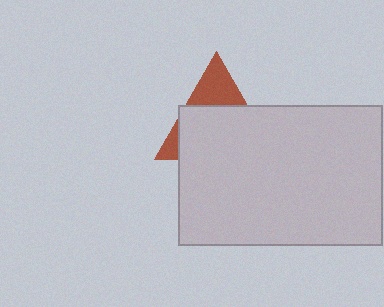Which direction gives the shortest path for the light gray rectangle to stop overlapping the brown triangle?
Moving down gives the shortest separation.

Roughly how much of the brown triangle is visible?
A small part of it is visible (roughly 32%).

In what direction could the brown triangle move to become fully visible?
The brown triangle could move up. That would shift it out from behind the light gray rectangle entirely.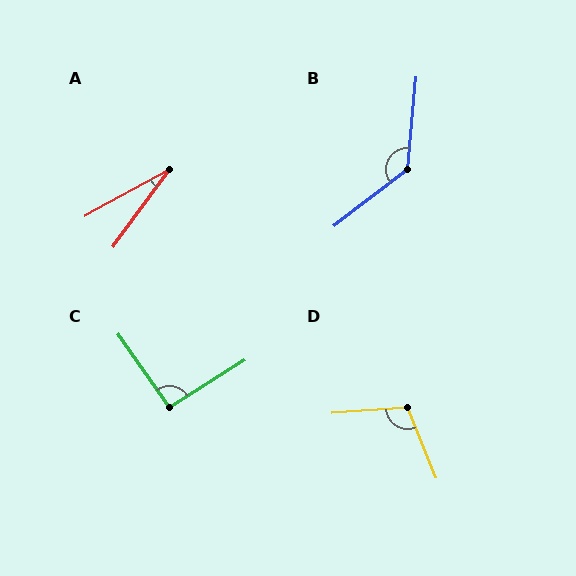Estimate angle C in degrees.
Approximately 93 degrees.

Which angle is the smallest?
A, at approximately 25 degrees.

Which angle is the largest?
B, at approximately 133 degrees.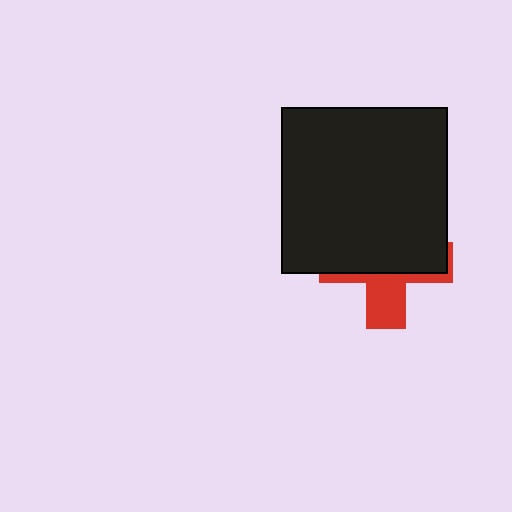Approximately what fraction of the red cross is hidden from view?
Roughly 64% of the red cross is hidden behind the black square.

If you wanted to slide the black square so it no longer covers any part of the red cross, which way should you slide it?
Slide it up — that is the most direct way to separate the two shapes.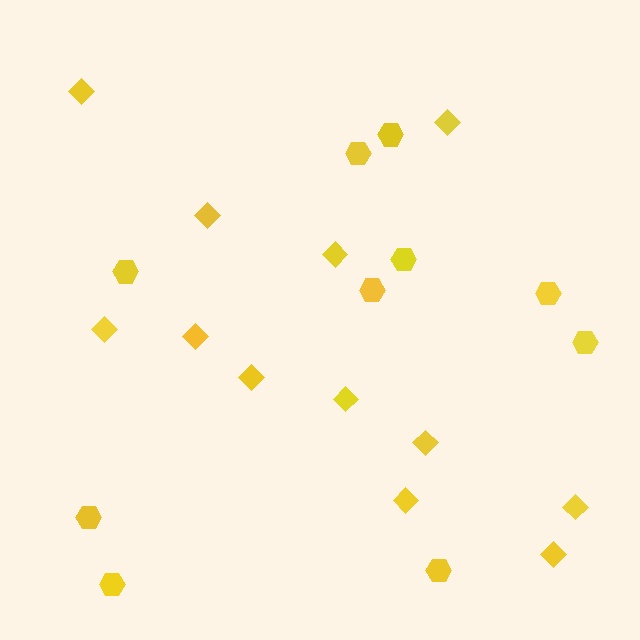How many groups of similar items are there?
There are 2 groups: one group of hexagons (10) and one group of diamonds (12).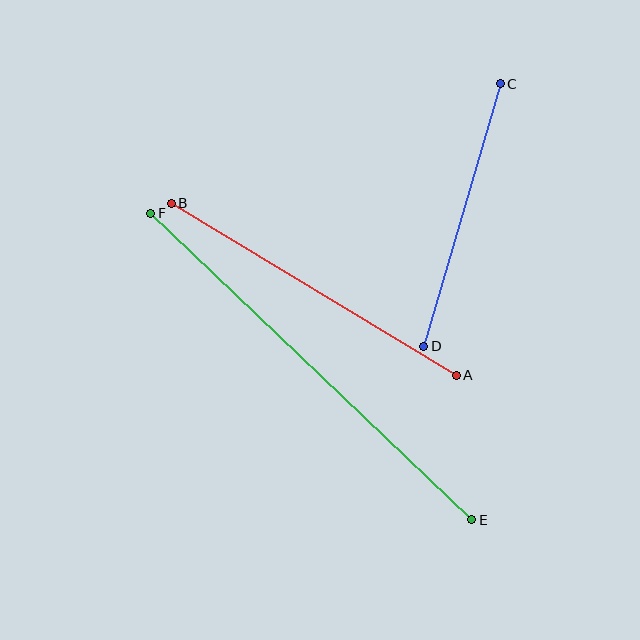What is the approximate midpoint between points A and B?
The midpoint is at approximately (314, 289) pixels.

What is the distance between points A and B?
The distance is approximately 332 pixels.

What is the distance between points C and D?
The distance is approximately 273 pixels.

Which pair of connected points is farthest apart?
Points E and F are farthest apart.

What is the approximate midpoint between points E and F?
The midpoint is at approximately (311, 366) pixels.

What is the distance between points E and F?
The distance is approximately 444 pixels.